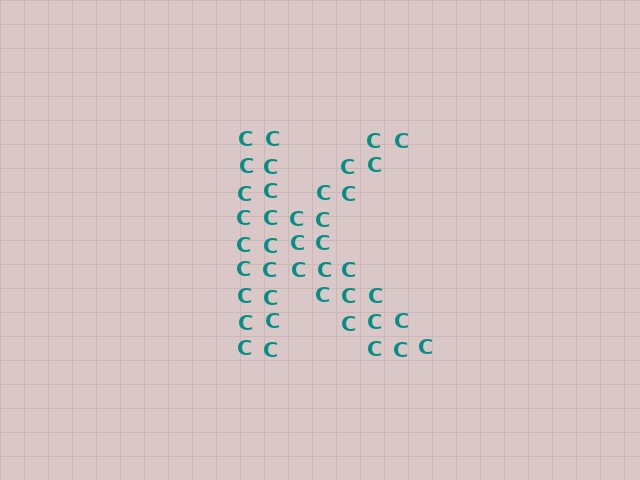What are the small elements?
The small elements are letter C's.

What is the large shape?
The large shape is the letter K.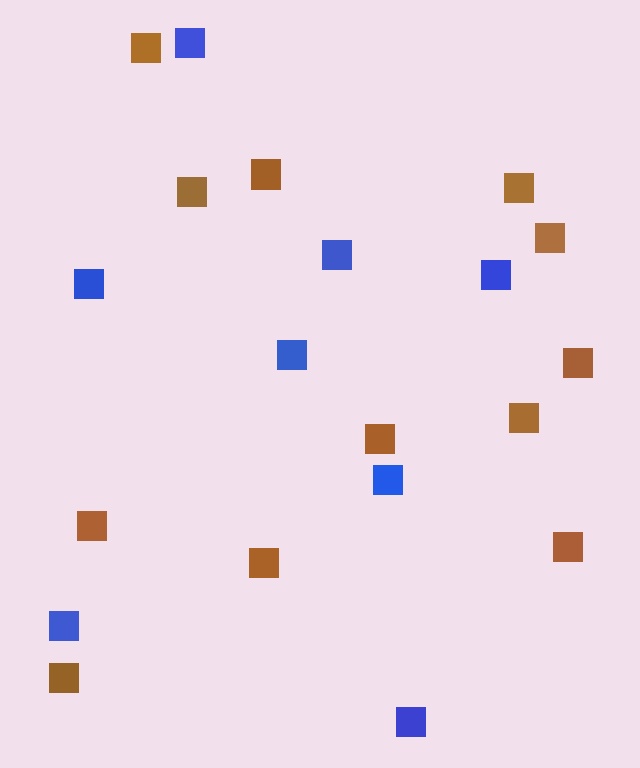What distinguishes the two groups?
There are 2 groups: one group of brown squares (12) and one group of blue squares (8).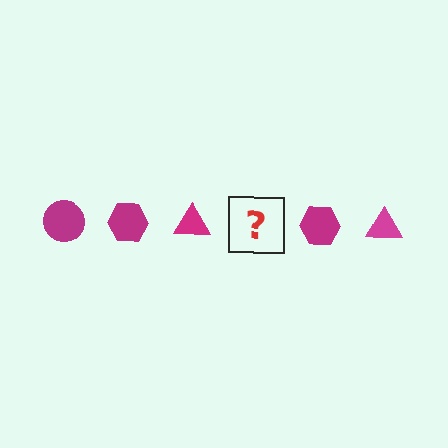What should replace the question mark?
The question mark should be replaced with a magenta circle.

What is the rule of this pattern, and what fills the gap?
The rule is that the pattern cycles through circle, hexagon, triangle shapes in magenta. The gap should be filled with a magenta circle.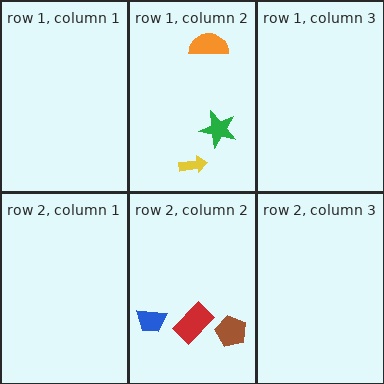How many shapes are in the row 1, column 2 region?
3.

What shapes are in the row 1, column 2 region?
The green star, the orange semicircle, the yellow arrow.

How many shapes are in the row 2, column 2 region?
3.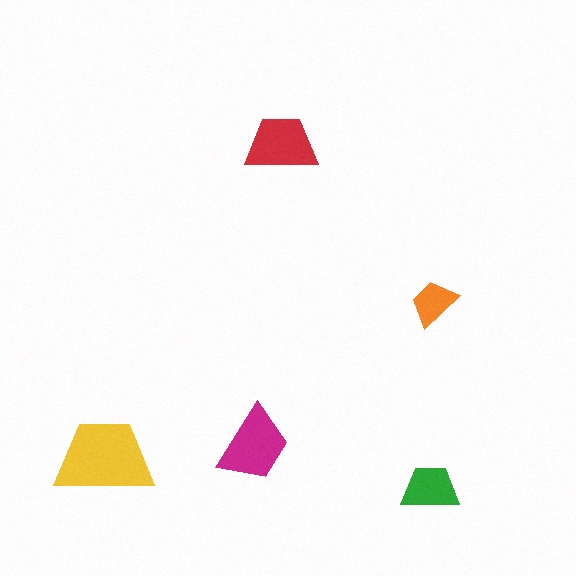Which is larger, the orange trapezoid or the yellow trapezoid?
The yellow one.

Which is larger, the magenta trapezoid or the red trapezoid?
The magenta one.